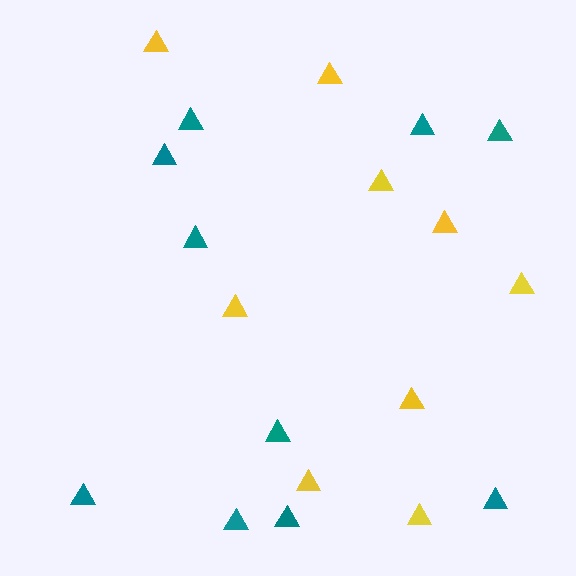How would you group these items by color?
There are 2 groups: one group of yellow triangles (9) and one group of teal triangles (10).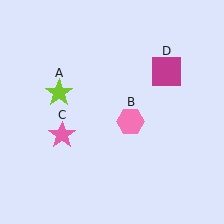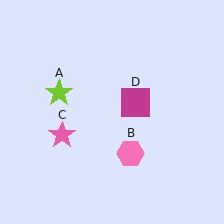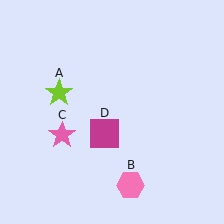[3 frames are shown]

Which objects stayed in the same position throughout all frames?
Lime star (object A) and pink star (object C) remained stationary.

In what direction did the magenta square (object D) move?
The magenta square (object D) moved down and to the left.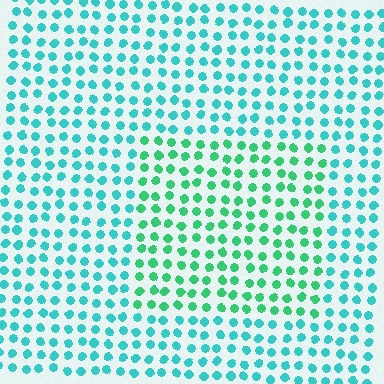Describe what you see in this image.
The image is filled with small cyan elements in a uniform arrangement. A rectangle-shaped region is visible where the elements are tinted to a slightly different hue, forming a subtle color boundary.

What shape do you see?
I see a rectangle.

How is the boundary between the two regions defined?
The boundary is defined purely by a slight shift in hue (about 33 degrees). Spacing, size, and orientation are identical on both sides.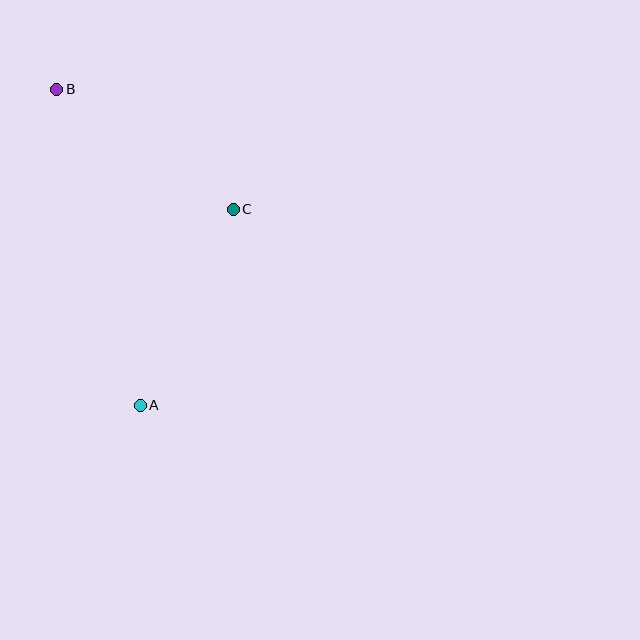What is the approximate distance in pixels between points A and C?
The distance between A and C is approximately 217 pixels.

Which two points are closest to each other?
Points B and C are closest to each other.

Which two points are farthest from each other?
Points A and B are farthest from each other.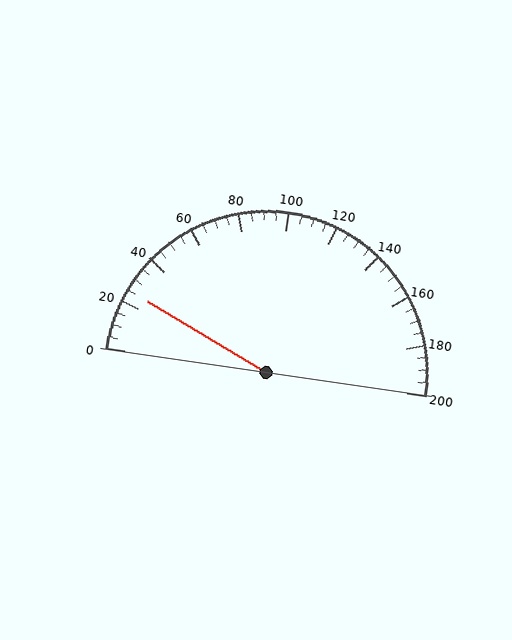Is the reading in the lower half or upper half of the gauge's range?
The reading is in the lower half of the range (0 to 200).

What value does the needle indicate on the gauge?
The needle indicates approximately 25.